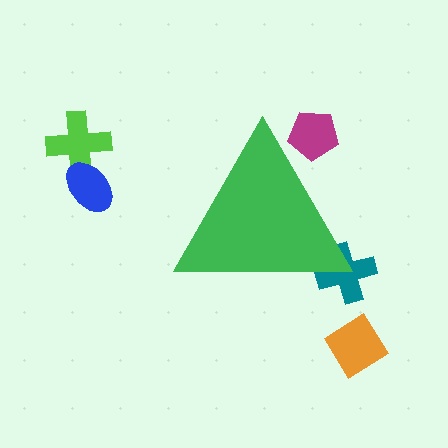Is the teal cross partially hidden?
Yes, the teal cross is partially hidden behind the green triangle.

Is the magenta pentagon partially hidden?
Yes, the magenta pentagon is partially hidden behind the green triangle.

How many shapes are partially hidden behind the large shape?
2 shapes are partially hidden.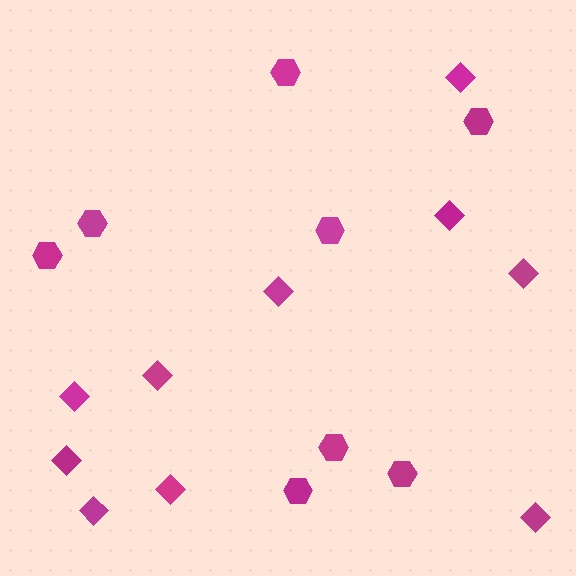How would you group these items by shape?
There are 2 groups: one group of hexagons (8) and one group of diamonds (10).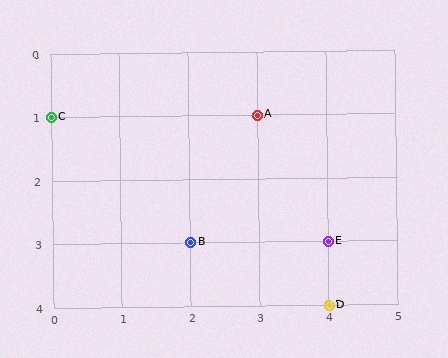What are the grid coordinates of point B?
Point B is at grid coordinates (2, 3).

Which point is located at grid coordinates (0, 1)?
Point C is at (0, 1).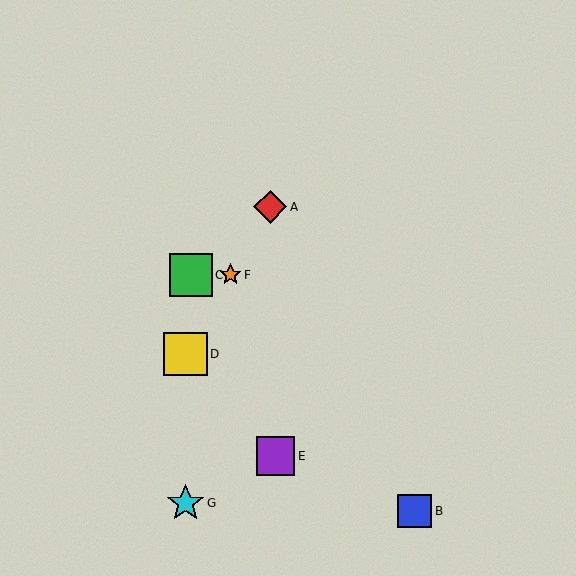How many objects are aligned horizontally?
2 objects (C, F) are aligned horizontally.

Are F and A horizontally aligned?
No, F is at y≈275 and A is at y≈207.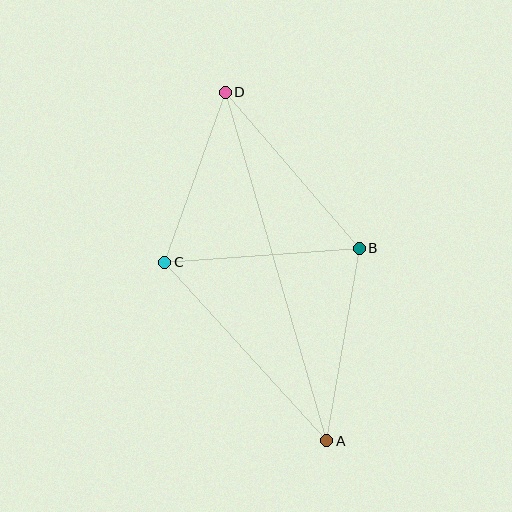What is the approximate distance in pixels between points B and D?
The distance between B and D is approximately 206 pixels.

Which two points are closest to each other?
Points C and D are closest to each other.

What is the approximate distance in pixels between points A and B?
The distance between A and B is approximately 195 pixels.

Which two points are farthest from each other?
Points A and D are farthest from each other.